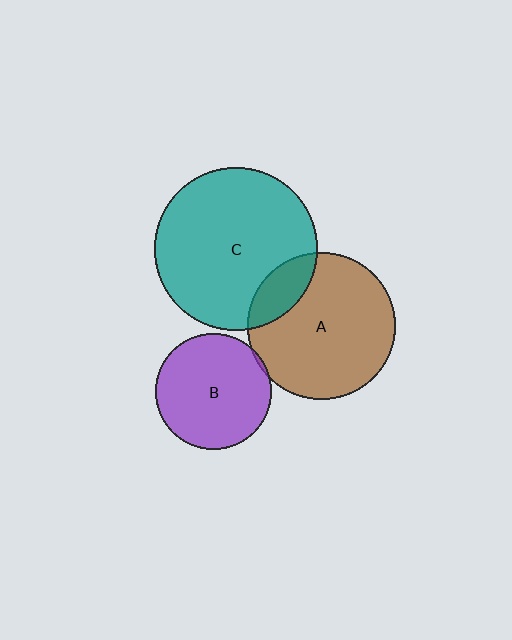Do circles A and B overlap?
Yes.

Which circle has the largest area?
Circle C (teal).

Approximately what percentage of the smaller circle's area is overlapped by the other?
Approximately 5%.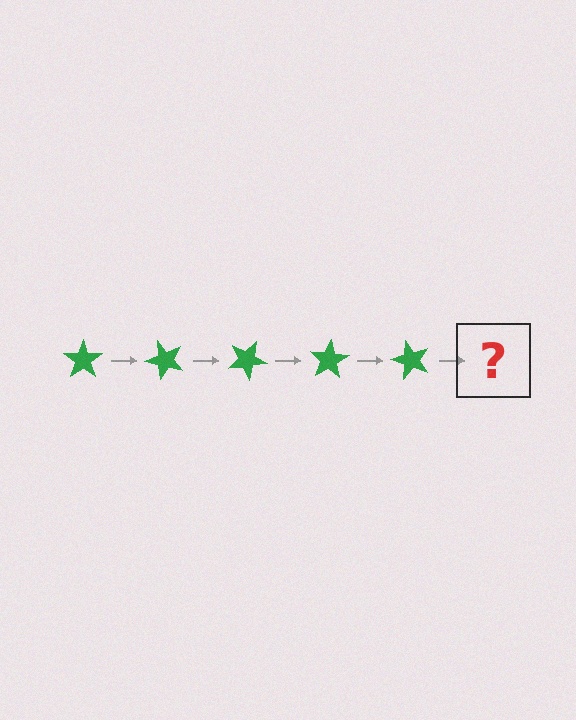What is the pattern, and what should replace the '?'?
The pattern is that the star rotates 50 degrees each step. The '?' should be a green star rotated 250 degrees.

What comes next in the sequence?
The next element should be a green star rotated 250 degrees.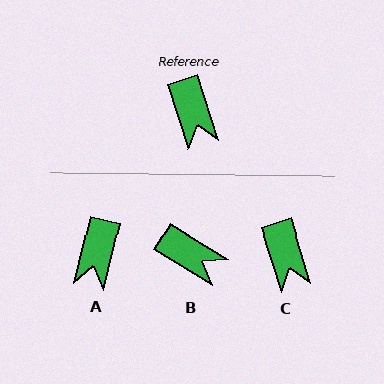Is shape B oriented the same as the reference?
No, it is off by about 41 degrees.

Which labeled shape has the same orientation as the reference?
C.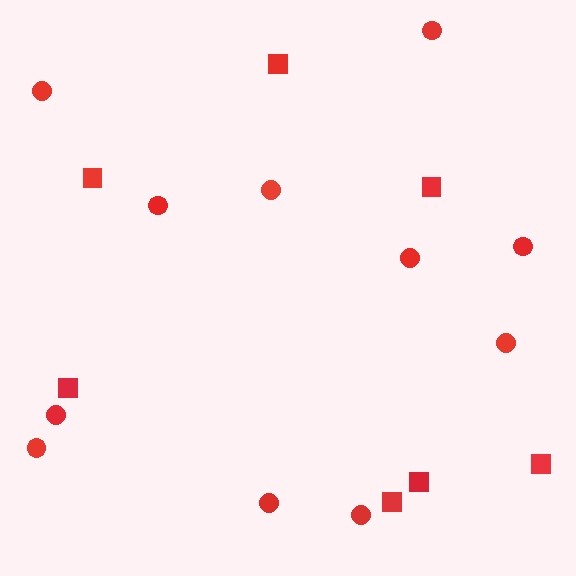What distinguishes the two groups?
There are 2 groups: one group of circles (11) and one group of squares (7).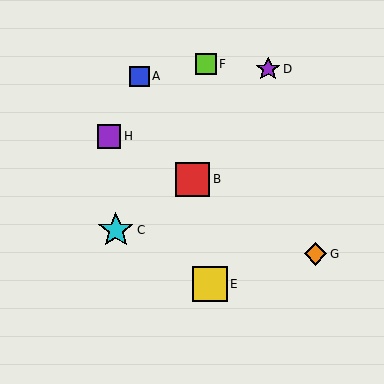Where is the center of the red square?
The center of the red square is at (193, 180).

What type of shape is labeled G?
Shape G is an orange diamond.